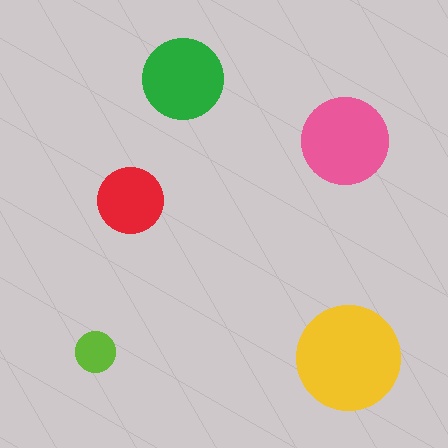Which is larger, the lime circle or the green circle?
The green one.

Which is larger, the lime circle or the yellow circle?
The yellow one.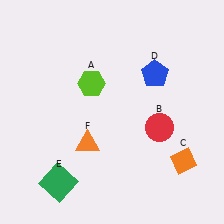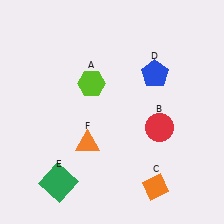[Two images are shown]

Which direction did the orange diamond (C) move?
The orange diamond (C) moved left.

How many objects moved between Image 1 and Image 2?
1 object moved between the two images.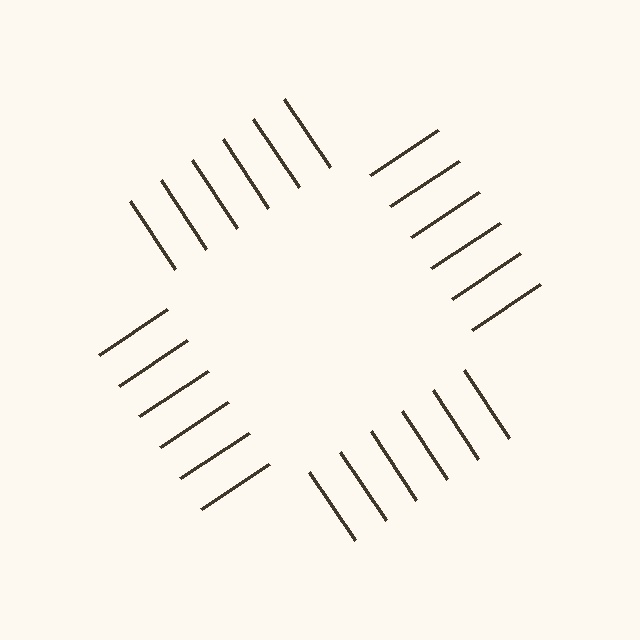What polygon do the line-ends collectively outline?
An illusory square — the line segments terminate on its edges but no continuous stroke is drawn.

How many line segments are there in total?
24 — 6 along each of the 4 edges.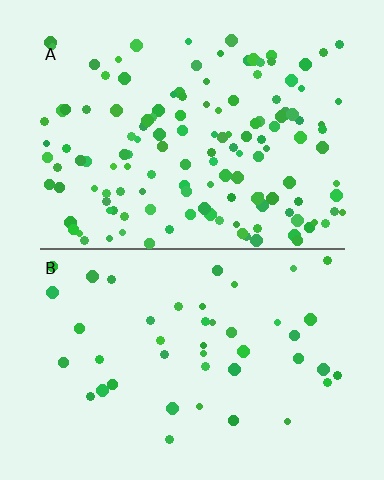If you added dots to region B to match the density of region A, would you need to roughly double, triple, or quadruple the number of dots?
Approximately triple.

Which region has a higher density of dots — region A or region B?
A (the top).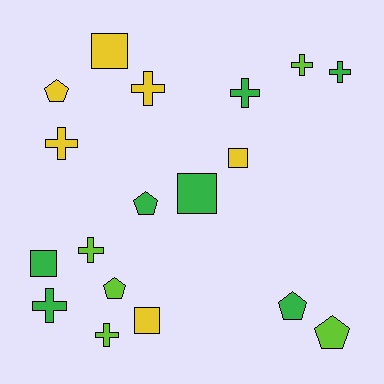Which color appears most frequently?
Green, with 7 objects.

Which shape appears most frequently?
Cross, with 8 objects.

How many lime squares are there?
There are no lime squares.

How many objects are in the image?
There are 18 objects.